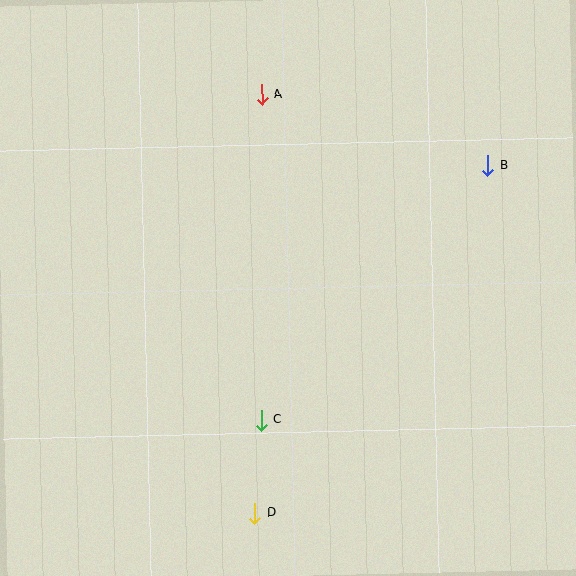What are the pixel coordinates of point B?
Point B is at (488, 166).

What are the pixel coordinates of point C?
Point C is at (261, 420).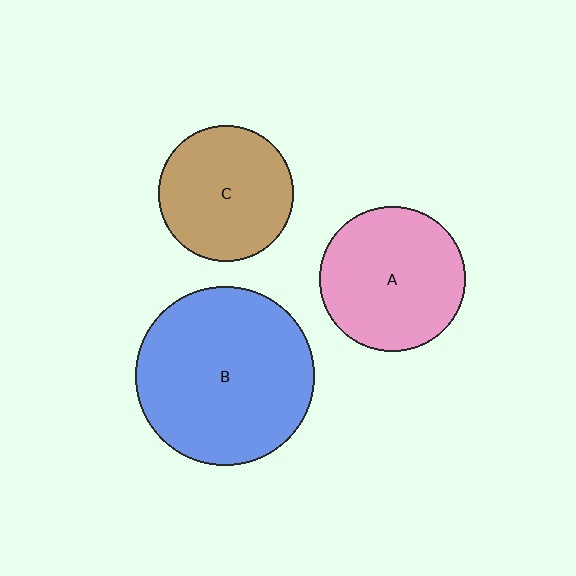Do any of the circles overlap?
No, none of the circles overlap.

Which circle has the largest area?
Circle B (blue).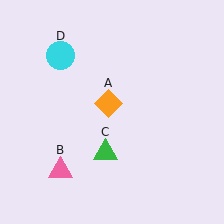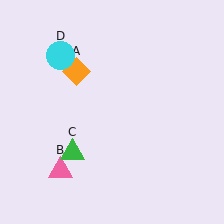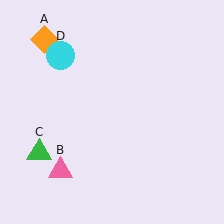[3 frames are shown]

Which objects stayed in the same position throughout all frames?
Pink triangle (object B) and cyan circle (object D) remained stationary.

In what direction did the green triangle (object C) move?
The green triangle (object C) moved left.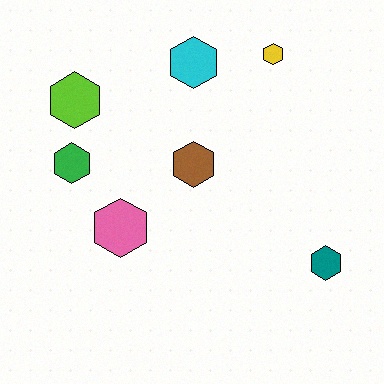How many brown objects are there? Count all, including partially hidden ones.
There is 1 brown object.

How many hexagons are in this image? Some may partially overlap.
There are 7 hexagons.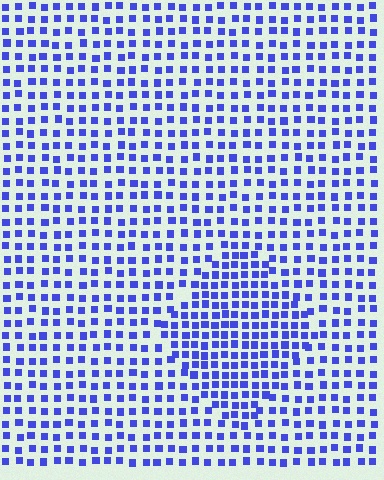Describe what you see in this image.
The image contains small blue elements arranged at two different densities. A diamond-shaped region is visible where the elements are more densely packed than the surrounding area.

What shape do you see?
I see a diamond.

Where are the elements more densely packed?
The elements are more densely packed inside the diamond boundary.